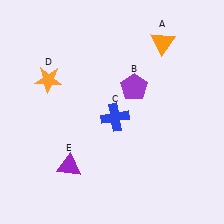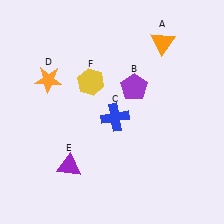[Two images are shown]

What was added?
A yellow hexagon (F) was added in Image 2.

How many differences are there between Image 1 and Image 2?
There is 1 difference between the two images.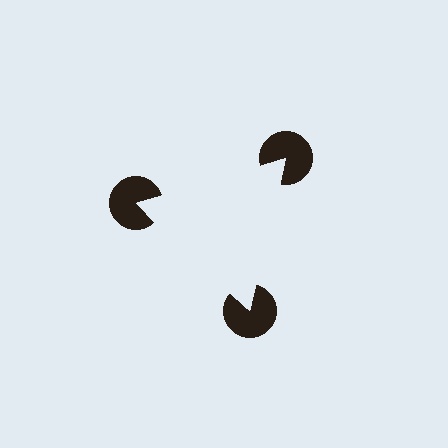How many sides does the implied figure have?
3 sides.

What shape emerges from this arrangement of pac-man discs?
An illusory triangle — its edges are inferred from the aligned wedge cuts in the pac-man discs, not physically drawn.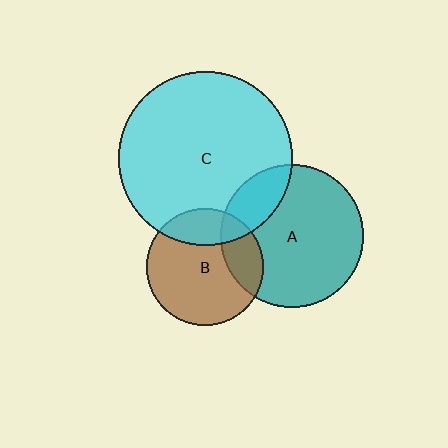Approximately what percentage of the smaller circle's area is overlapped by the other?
Approximately 20%.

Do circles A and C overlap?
Yes.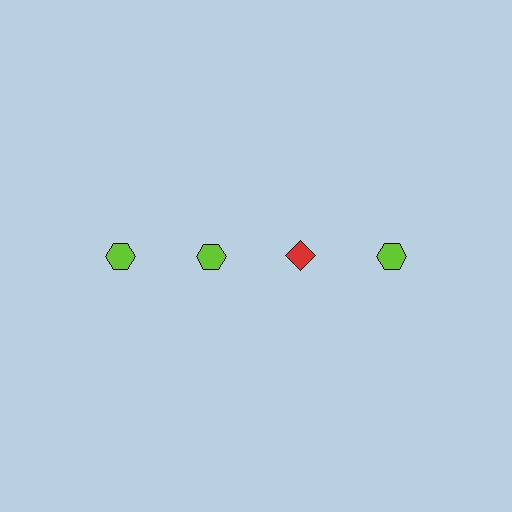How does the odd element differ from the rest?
It differs in both color (red instead of lime) and shape (diamond instead of hexagon).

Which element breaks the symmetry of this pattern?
The red diamond in the top row, center column breaks the symmetry. All other shapes are lime hexagons.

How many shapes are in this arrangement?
There are 4 shapes arranged in a grid pattern.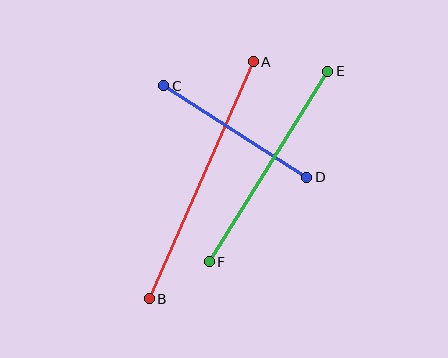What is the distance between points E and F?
The distance is approximately 224 pixels.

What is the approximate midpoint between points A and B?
The midpoint is at approximately (201, 180) pixels.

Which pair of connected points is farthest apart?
Points A and B are farthest apart.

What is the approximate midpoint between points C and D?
The midpoint is at approximately (235, 132) pixels.